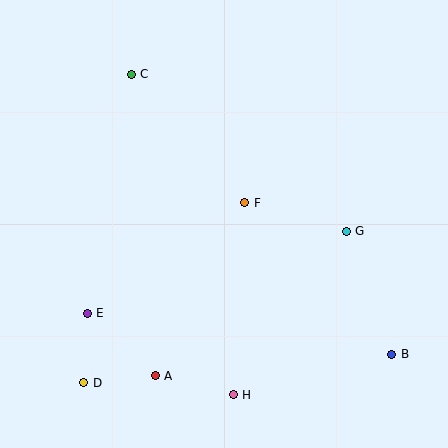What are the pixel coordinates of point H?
Point H is at (233, 395).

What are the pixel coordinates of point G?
Point G is at (346, 231).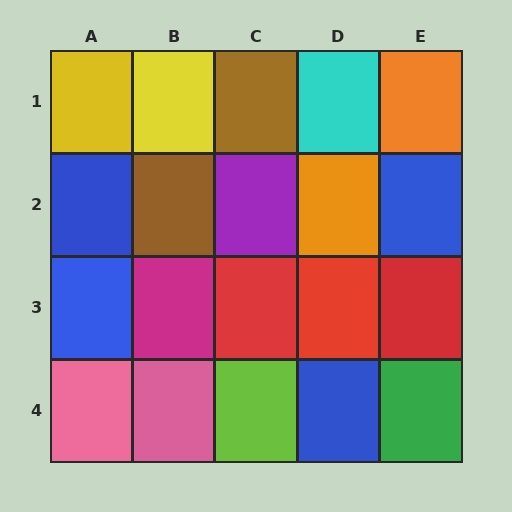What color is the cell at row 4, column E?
Green.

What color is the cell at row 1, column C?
Brown.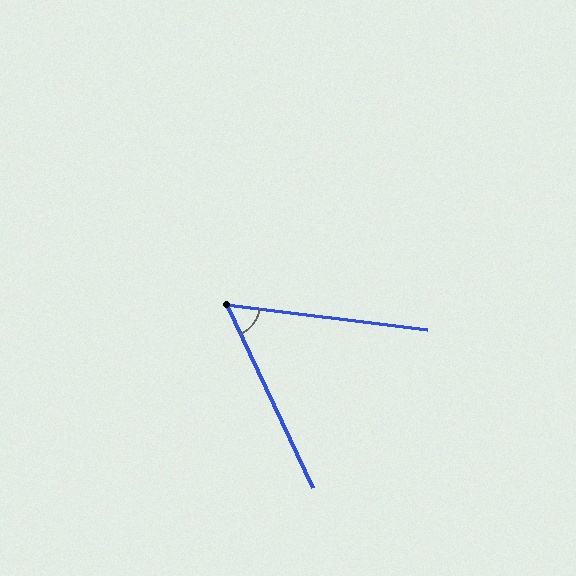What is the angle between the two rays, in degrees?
Approximately 58 degrees.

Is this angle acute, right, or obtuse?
It is acute.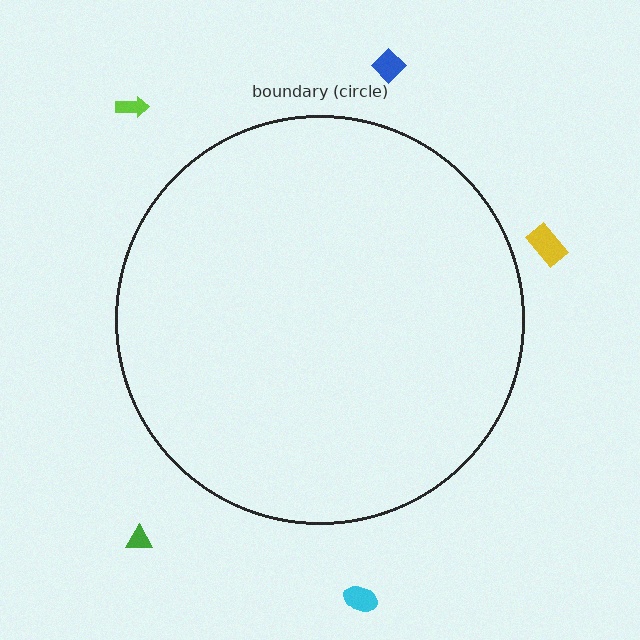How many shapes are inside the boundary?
0 inside, 5 outside.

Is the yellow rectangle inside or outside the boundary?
Outside.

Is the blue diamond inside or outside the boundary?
Outside.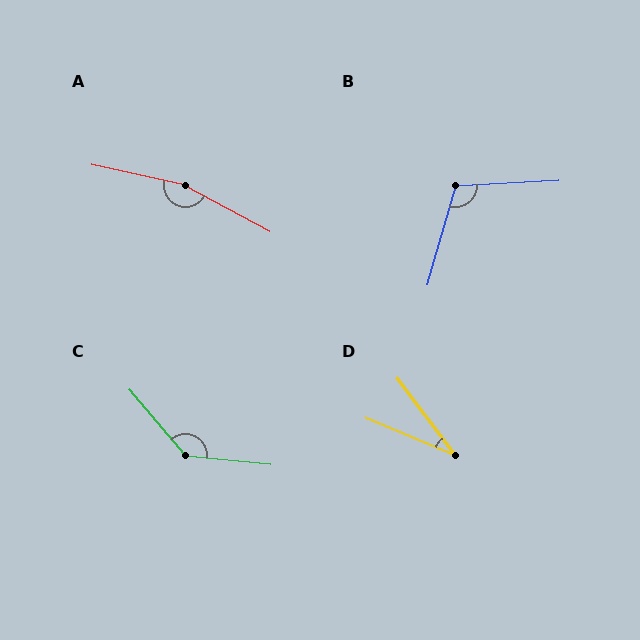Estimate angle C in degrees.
Approximately 136 degrees.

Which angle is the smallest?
D, at approximately 30 degrees.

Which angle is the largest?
A, at approximately 164 degrees.